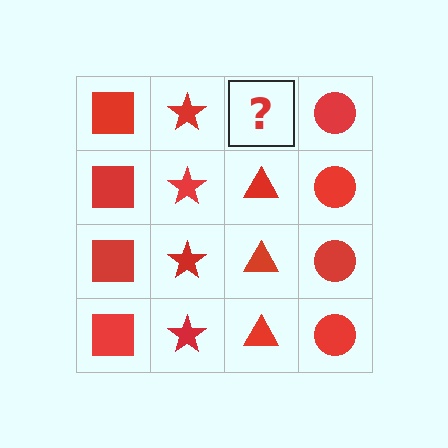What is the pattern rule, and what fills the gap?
The rule is that each column has a consistent shape. The gap should be filled with a red triangle.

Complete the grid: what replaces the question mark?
The question mark should be replaced with a red triangle.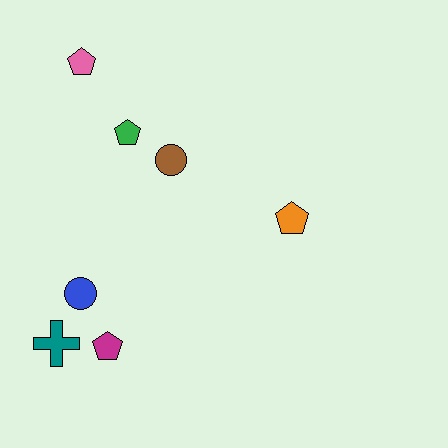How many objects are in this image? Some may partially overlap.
There are 7 objects.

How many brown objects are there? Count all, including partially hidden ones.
There is 1 brown object.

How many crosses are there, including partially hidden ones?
There is 1 cross.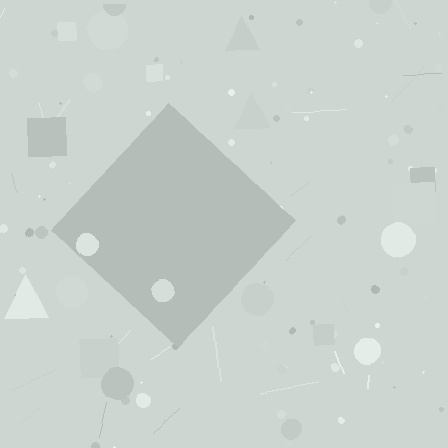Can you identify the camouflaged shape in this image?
The camouflaged shape is a diamond.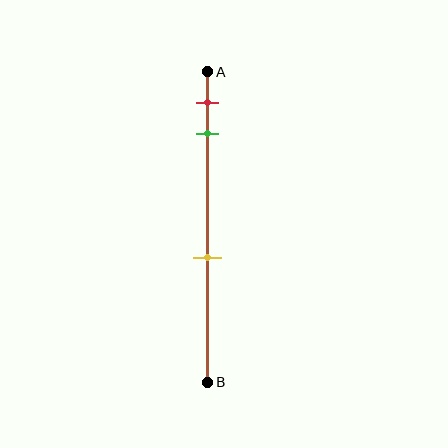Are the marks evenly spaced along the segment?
No, the marks are not evenly spaced.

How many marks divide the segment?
There are 3 marks dividing the segment.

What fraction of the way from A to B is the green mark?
The green mark is approximately 20% (0.2) of the way from A to B.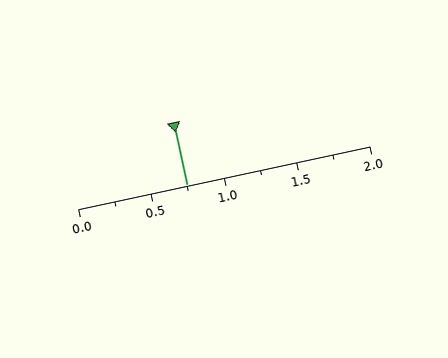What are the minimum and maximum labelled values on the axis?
The axis runs from 0.0 to 2.0.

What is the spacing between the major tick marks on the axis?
The major ticks are spaced 0.5 apart.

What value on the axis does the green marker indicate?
The marker indicates approximately 0.75.